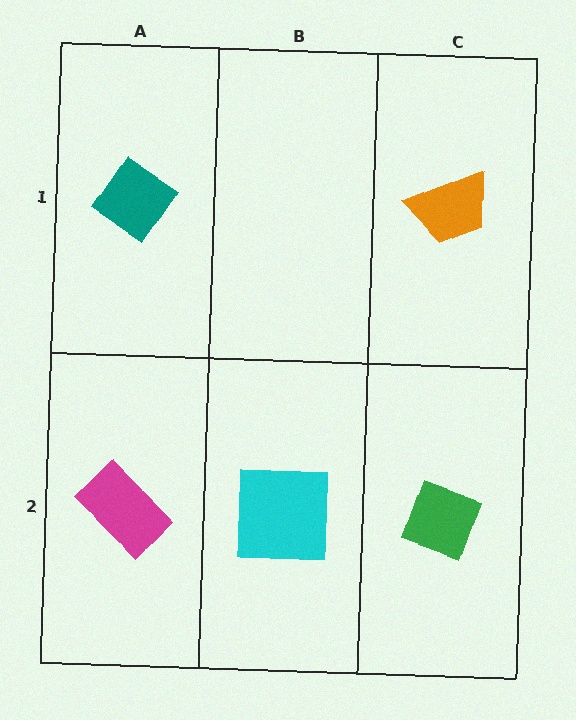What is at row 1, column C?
An orange trapezoid.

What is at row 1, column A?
A teal diamond.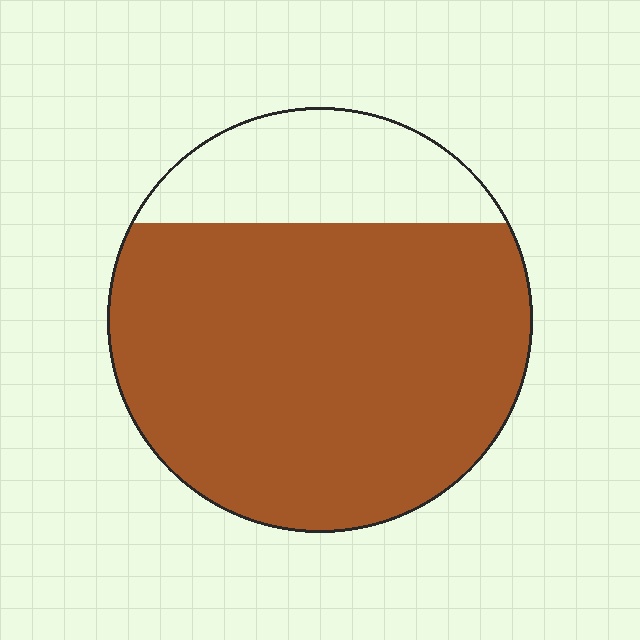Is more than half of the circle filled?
Yes.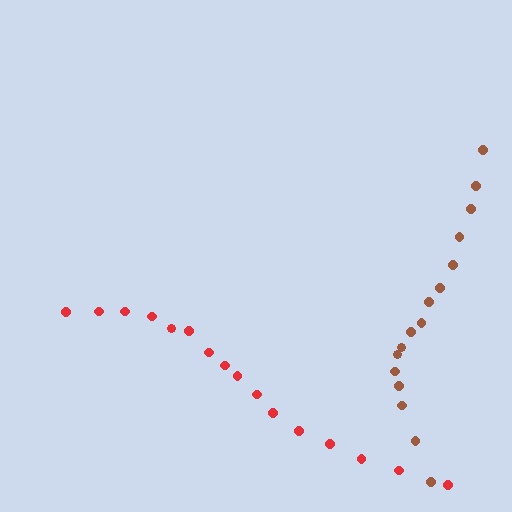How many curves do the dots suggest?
There are 2 distinct paths.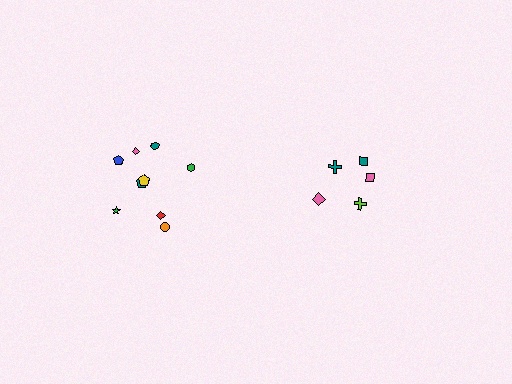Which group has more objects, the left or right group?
The left group.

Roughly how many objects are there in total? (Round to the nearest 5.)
Roughly 15 objects in total.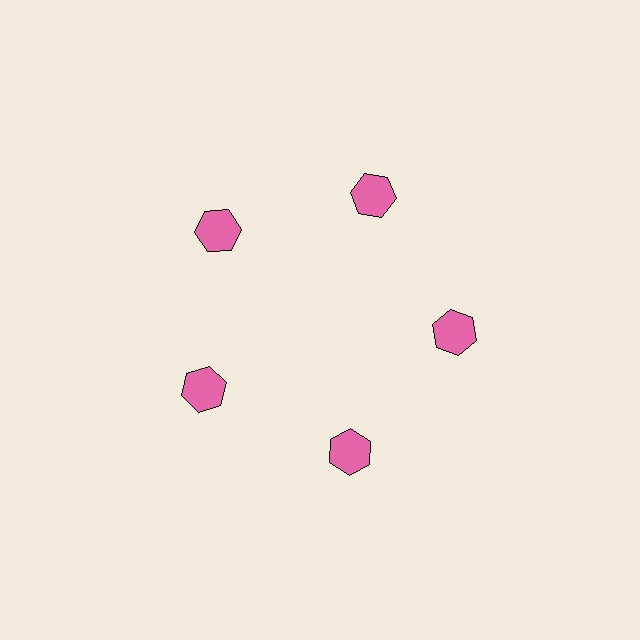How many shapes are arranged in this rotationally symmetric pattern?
There are 5 shapes, arranged in 5 groups of 1.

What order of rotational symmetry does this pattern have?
This pattern has 5-fold rotational symmetry.